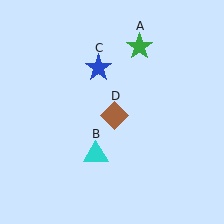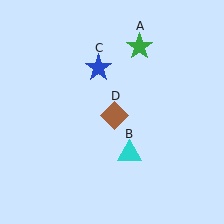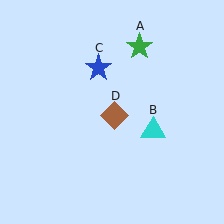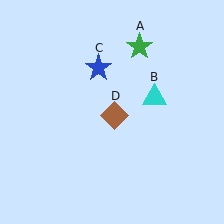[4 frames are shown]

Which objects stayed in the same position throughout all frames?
Green star (object A) and blue star (object C) and brown diamond (object D) remained stationary.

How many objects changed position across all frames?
1 object changed position: cyan triangle (object B).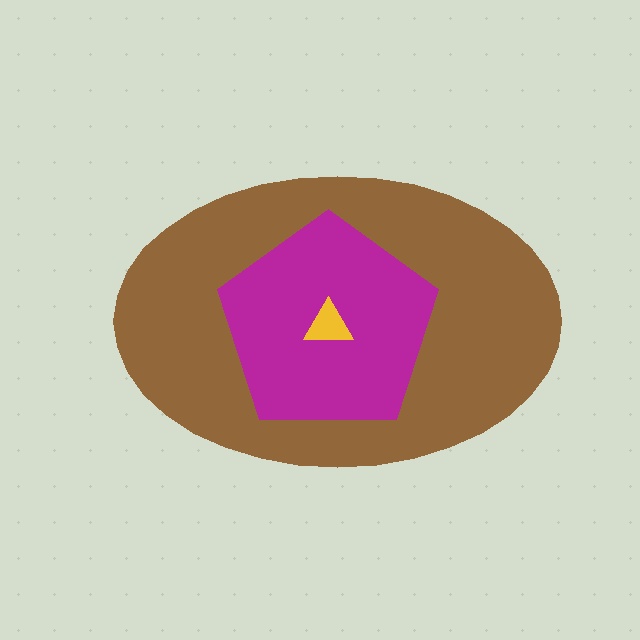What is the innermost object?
The yellow triangle.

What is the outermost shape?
The brown ellipse.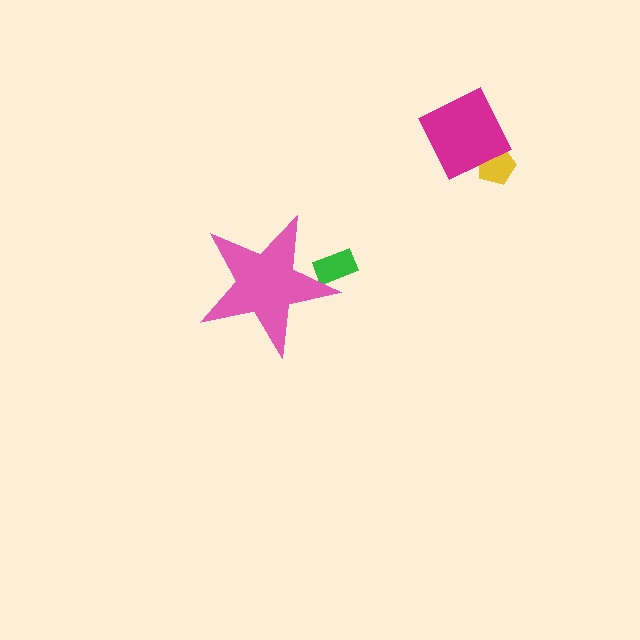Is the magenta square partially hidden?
No, the magenta square is fully visible.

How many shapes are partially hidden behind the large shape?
1 shape is partially hidden.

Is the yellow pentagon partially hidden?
No, the yellow pentagon is fully visible.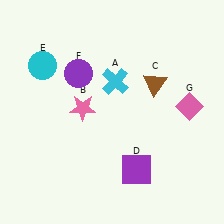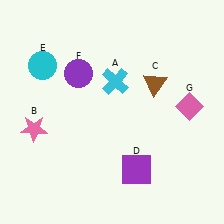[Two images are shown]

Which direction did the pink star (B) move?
The pink star (B) moved left.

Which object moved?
The pink star (B) moved left.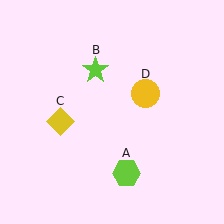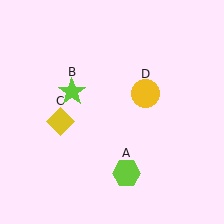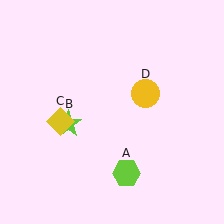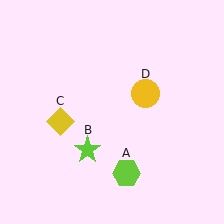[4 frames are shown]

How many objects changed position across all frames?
1 object changed position: lime star (object B).